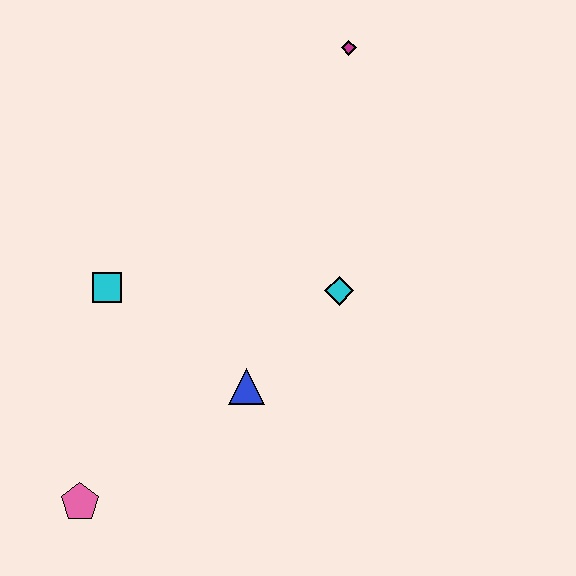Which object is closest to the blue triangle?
The cyan diamond is closest to the blue triangle.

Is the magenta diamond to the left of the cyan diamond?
No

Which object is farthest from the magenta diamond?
The pink pentagon is farthest from the magenta diamond.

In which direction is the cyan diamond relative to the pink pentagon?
The cyan diamond is to the right of the pink pentagon.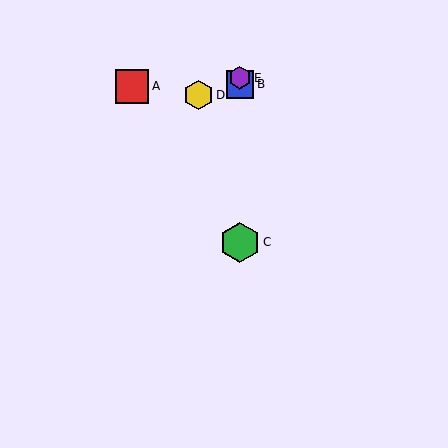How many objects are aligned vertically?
3 objects (B, C, E) are aligned vertically.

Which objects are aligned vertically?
Objects B, C, E are aligned vertically.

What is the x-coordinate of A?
Object A is at x≈132.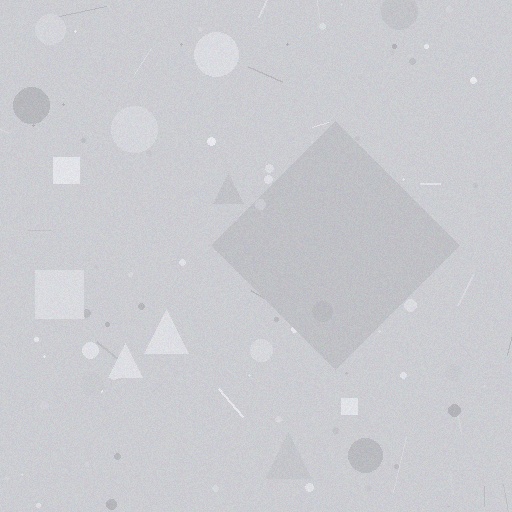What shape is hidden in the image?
A diamond is hidden in the image.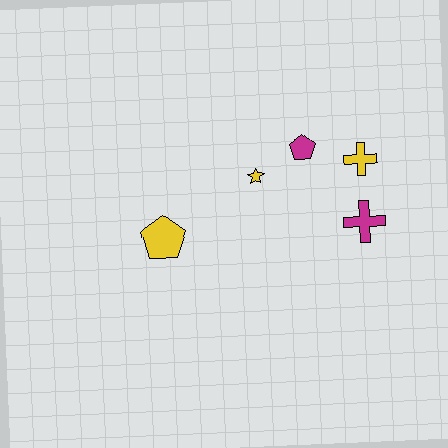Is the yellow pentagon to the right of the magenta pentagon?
No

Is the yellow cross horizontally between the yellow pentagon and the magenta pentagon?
No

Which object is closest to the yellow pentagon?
The yellow star is closest to the yellow pentagon.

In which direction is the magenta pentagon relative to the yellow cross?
The magenta pentagon is to the left of the yellow cross.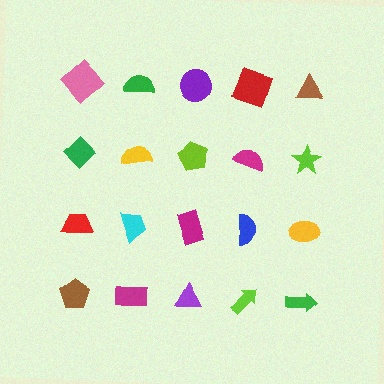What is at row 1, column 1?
A pink diamond.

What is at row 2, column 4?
A magenta semicircle.